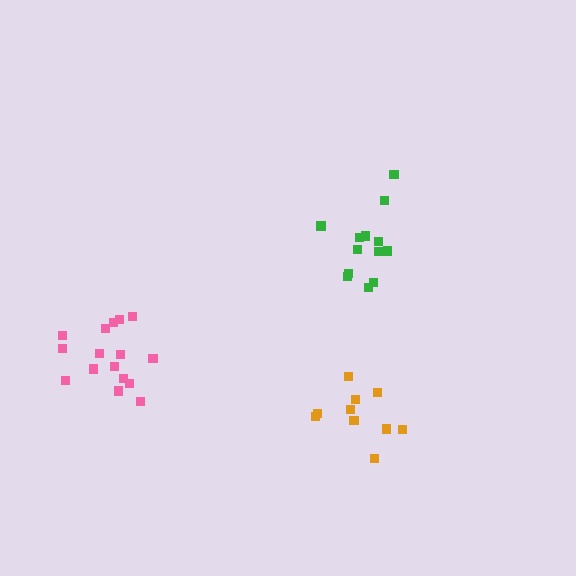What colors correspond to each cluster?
The clusters are colored: orange, green, pink.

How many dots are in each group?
Group 1: 10 dots, Group 2: 13 dots, Group 3: 16 dots (39 total).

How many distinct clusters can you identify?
There are 3 distinct clusters.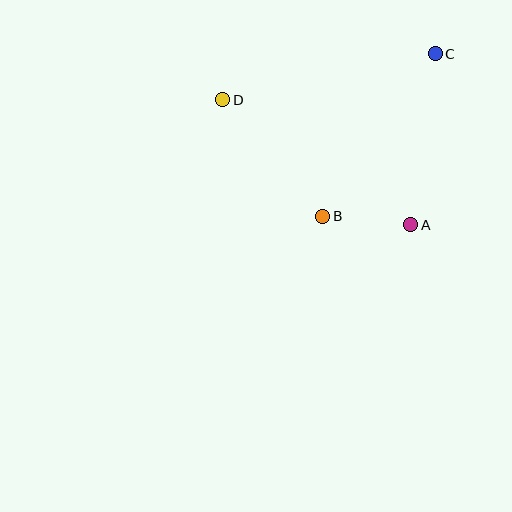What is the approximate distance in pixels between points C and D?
The distance between C and D is approximately 217 pixels.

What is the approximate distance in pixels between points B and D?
The distance between B and D is approximately 153 pixels.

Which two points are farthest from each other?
Points A and D are farthest from each other.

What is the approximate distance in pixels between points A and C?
The distance between A and C is approximately 173 pixels.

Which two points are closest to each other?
Points A and B are closest to each other.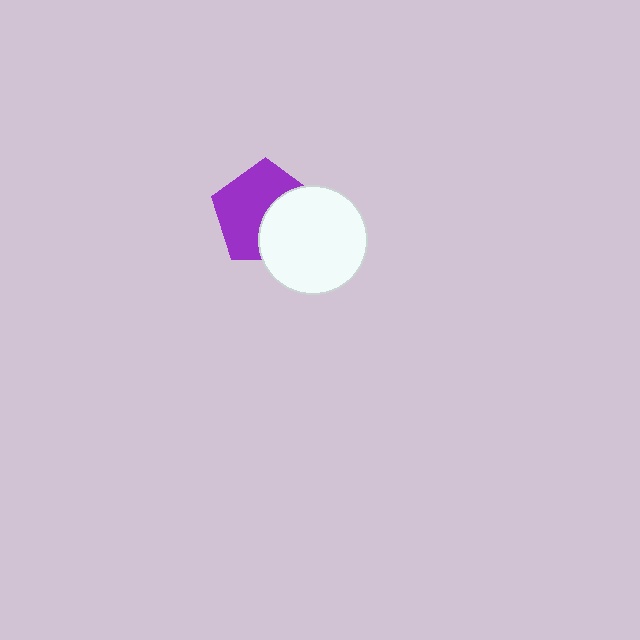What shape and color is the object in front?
The object in front is a white circle.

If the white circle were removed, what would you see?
You would see the complete purple pentagon.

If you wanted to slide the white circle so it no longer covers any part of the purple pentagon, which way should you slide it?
Slide it toward the lower-right — that is the most direct way to separate the two shapes.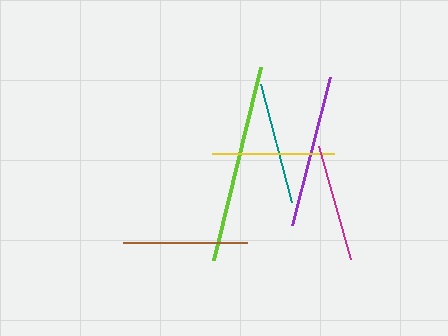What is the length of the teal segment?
The teal segment is approximately 121 pixels long.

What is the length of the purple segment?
The purple segment is approximately 153 pixels long.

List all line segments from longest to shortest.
From longest to shortest: lime, purple, brown, yellow, teal, magenta.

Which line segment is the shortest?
The magenta line is the shortest at approximately 118 pixels.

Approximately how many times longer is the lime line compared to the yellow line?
The lime line is approximately 1.6 times the length of the yellow line.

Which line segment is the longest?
The lime line is the longest at approximately 198 pixels.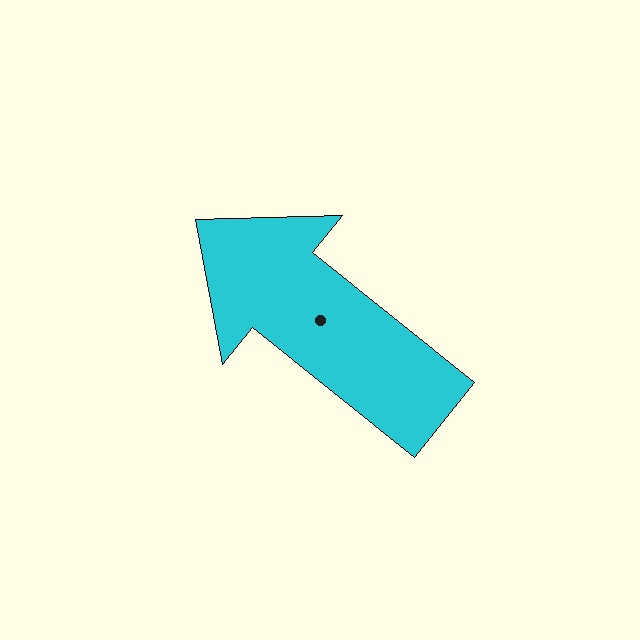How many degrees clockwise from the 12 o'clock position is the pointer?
Approximately 309 degrees.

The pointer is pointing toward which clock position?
Roughly 10 o'clock.